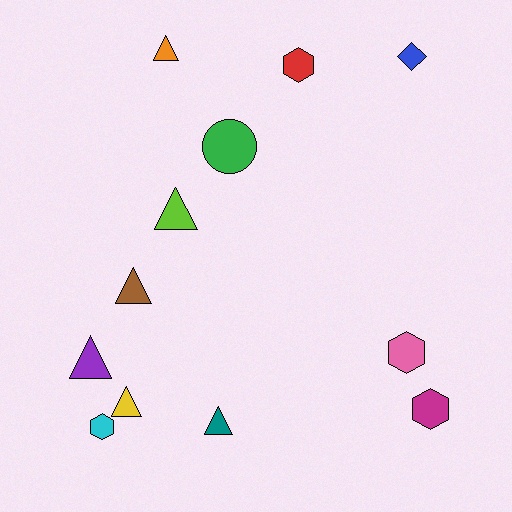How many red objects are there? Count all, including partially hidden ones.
There is 1 red object.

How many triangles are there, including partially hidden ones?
There are 6 triangles.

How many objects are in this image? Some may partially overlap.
There are 12 objects.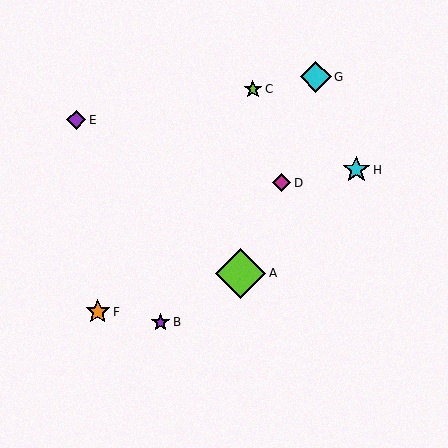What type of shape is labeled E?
Shape E is a purple diamond.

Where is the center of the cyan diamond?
The center of the cyan diamond is at (316, 77).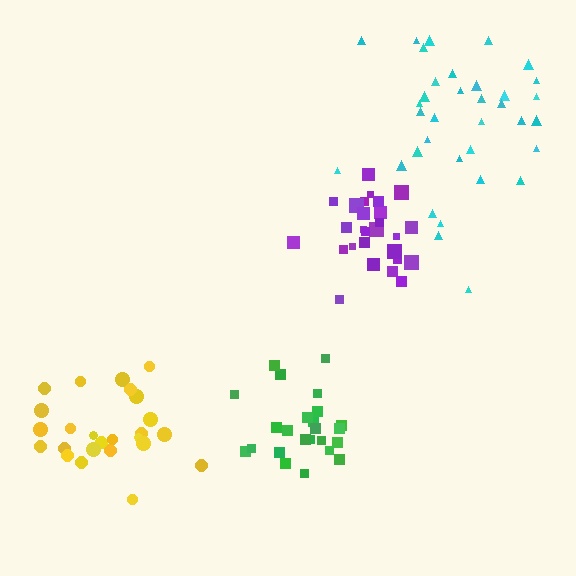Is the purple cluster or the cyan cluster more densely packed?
Purple.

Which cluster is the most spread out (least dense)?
Cyan.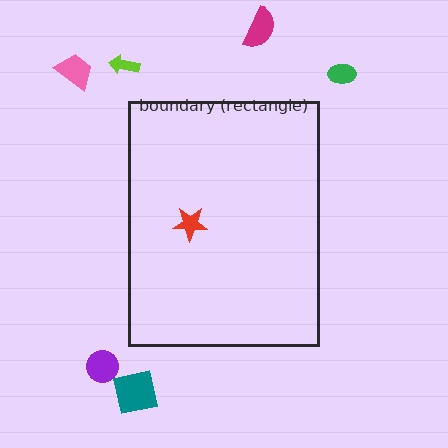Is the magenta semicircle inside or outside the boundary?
Outside.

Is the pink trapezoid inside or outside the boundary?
Outside.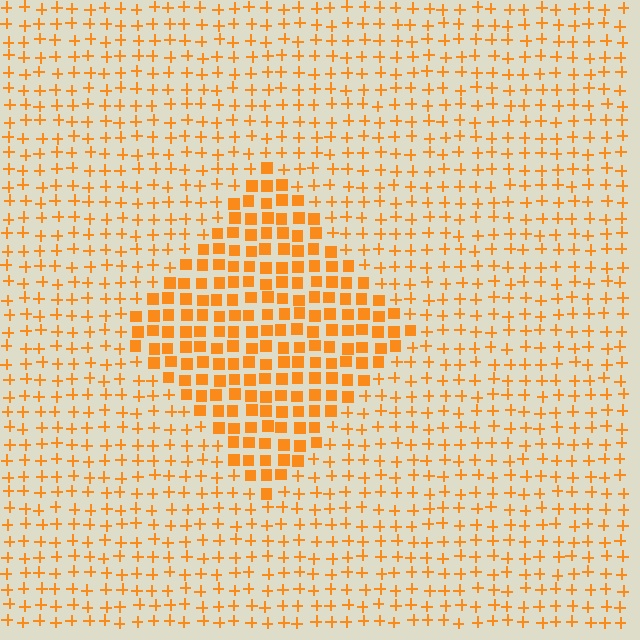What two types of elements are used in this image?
The image uses squares inside the diamond region and plus signs outside it.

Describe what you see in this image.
The image is filled with small orange elements arranged in a uniform grid. A diamond-shaped region contains squares, while the surrounding area contains plus signs. The boundary is defined purely by the change in element shape.